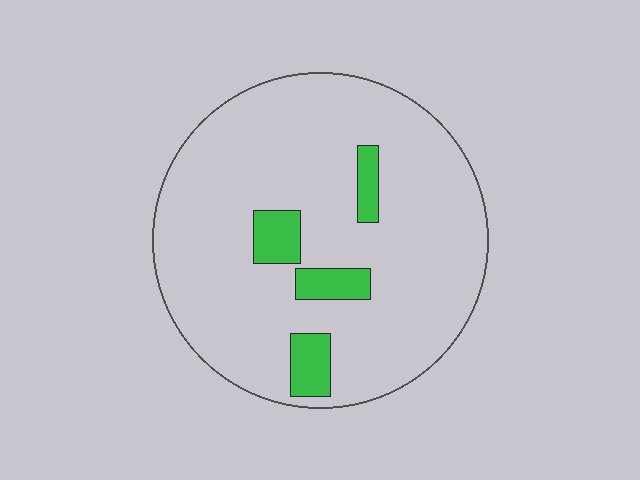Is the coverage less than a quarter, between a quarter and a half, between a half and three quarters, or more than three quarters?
Less than a quarter.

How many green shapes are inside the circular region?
4.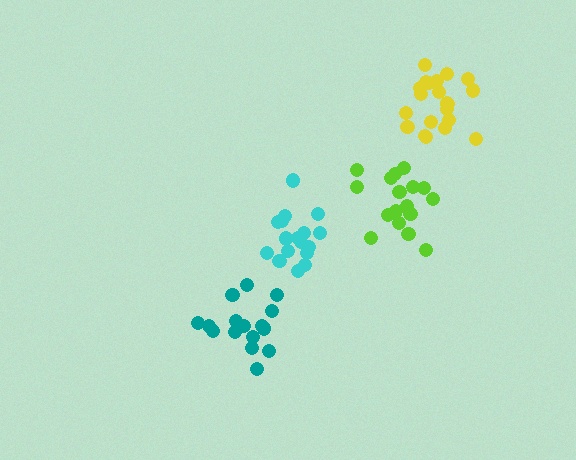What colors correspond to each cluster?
The clusters are colored: cyan, lime, teal, yellow.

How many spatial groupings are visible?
There are 4 spatial groupings.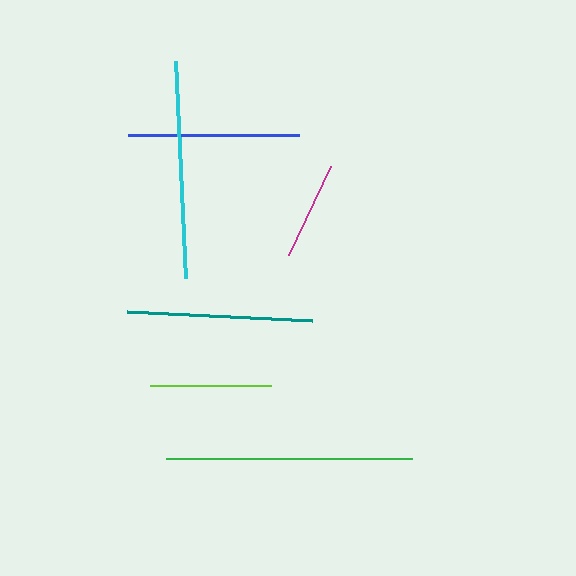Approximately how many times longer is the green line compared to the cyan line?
The green line is approximately 1.1 times the length of the cyan line.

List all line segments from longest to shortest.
From longest to shortest: green, cyan, teal, blue, lime, magenta.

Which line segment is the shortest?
The magenta line is the shortest at approximately 98 pixels.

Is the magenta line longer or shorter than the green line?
The green line is longer than the magenta line.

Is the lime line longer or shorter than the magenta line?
The lime line is longer than the magenta line.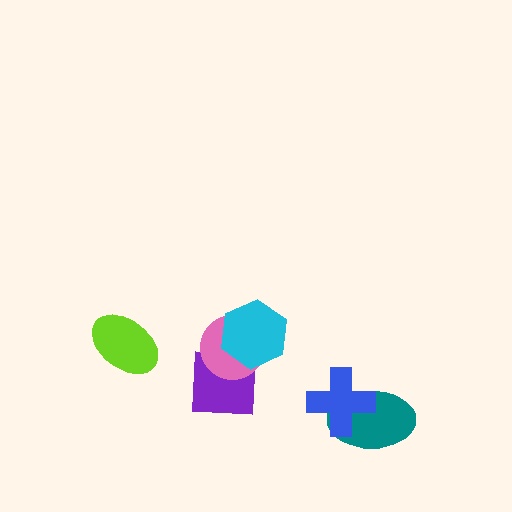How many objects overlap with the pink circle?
2 objects overlap with the pink circle.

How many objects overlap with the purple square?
2 objects overlap with the purple square.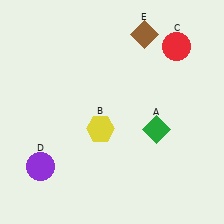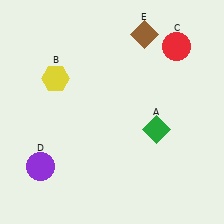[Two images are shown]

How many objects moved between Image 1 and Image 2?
1 object moved between the two images.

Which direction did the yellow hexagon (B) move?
The yellow hexagon (B) moved up.